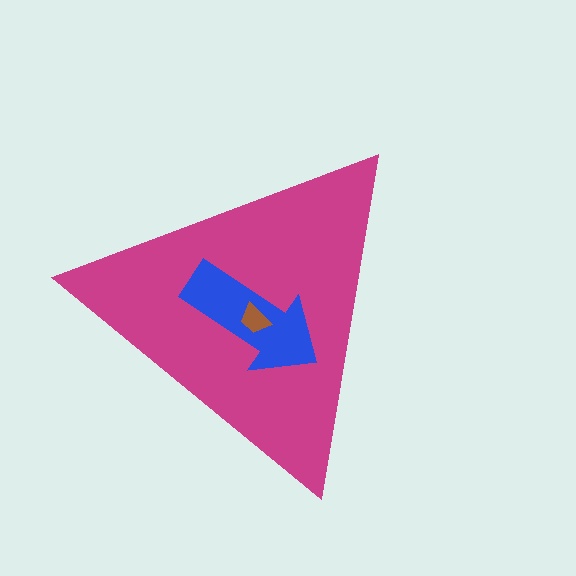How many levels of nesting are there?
3.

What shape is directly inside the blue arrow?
The brown trapezoid.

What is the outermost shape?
The magenta triangle.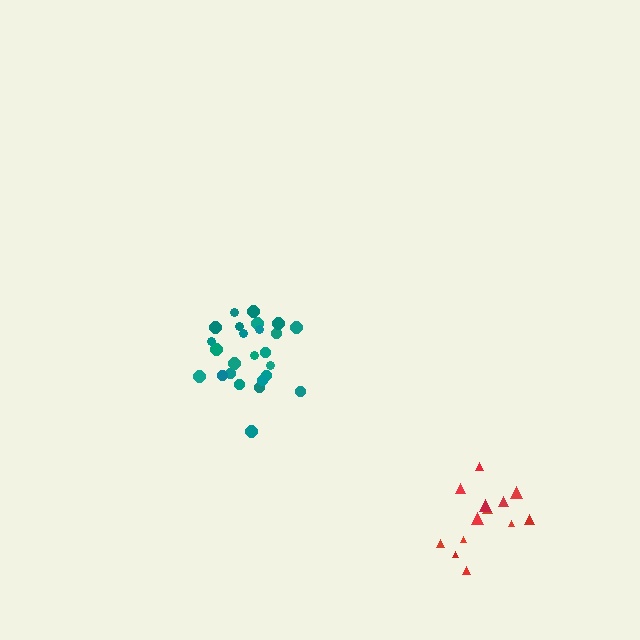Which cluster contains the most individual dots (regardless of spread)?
Teal (26).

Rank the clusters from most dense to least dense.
teal, red.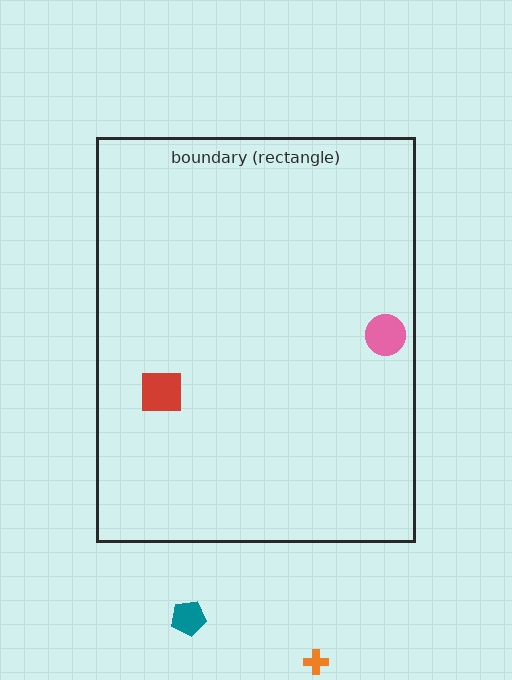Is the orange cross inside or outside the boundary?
Outside.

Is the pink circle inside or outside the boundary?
Inside.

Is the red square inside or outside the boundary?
Inside.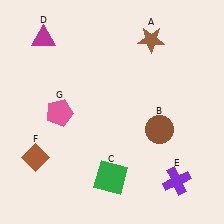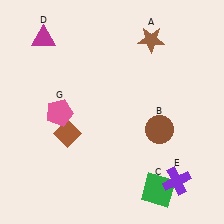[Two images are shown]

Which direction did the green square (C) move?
The green square (C) moved right.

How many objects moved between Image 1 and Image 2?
2 objects moved between the two images.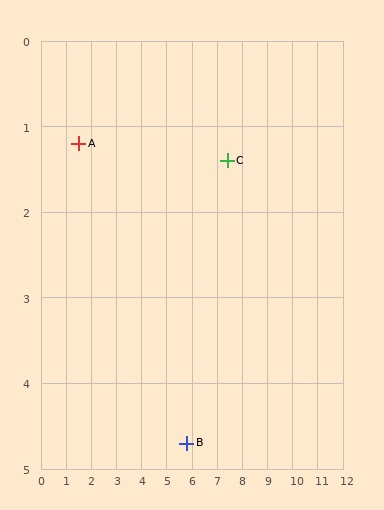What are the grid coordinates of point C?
Point C is at approximately (7.4, 1.4).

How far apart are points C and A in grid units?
Points C and A are about 5.9 grid units apart.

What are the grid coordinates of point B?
Point B is at approximately (5.8, 4.7).